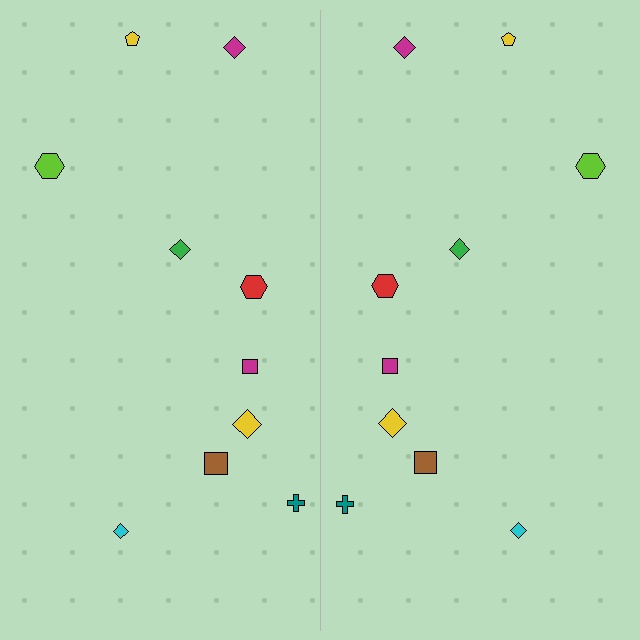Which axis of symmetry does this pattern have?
The pattern has a vertical axis of symmetry running through the center of the image.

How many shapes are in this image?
There are 20 shapes in this image.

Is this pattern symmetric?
Yes, this pattern has bilateral (reflection) symmetry.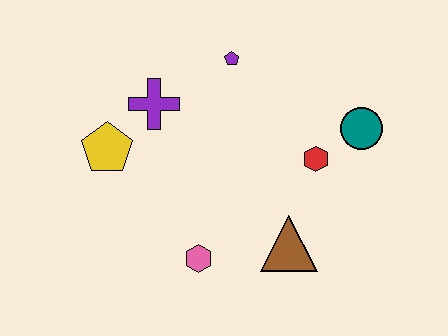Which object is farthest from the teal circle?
The yellow pentagon is farthest from the teal circle.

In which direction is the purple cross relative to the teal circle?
The purple cross is to the left of the teal circle.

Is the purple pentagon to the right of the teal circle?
No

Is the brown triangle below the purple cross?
Yes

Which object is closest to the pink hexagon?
The brown triangle is closest to the pink hexagon.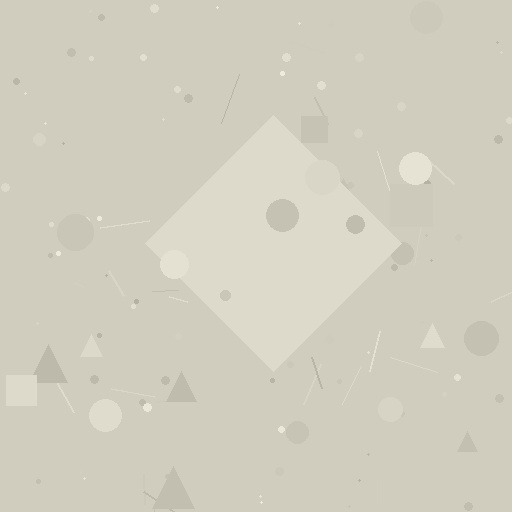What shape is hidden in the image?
A diamond is hidden in the image.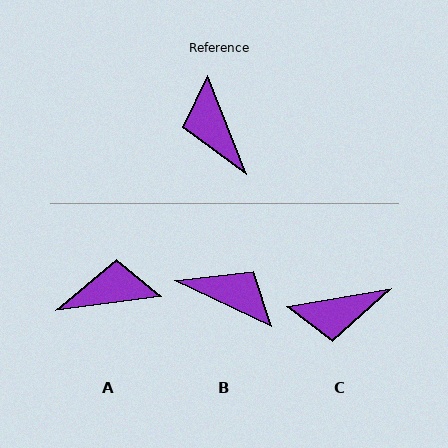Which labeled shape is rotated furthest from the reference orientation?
B, about 137 degrees away.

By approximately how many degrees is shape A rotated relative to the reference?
Approximately 104 degrees clockwise.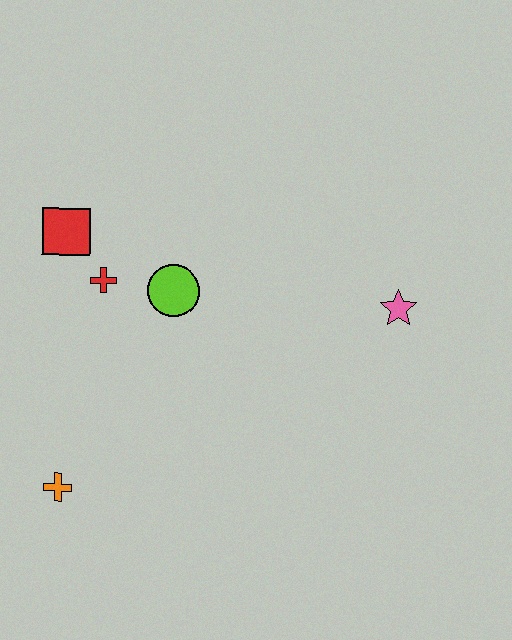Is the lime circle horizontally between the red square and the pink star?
Yes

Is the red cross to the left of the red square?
No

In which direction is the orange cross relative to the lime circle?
The orange cross is below the lime circle.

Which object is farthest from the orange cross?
The pink star is farthest from the orange cross.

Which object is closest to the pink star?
The lime circle is closest to the pink star.